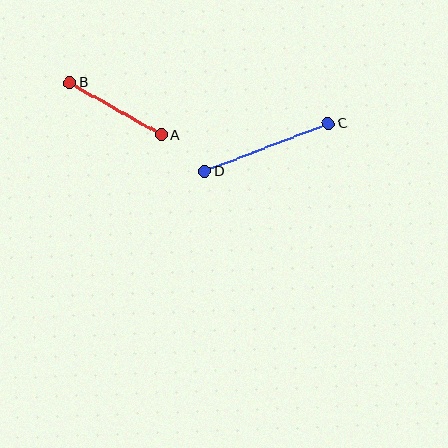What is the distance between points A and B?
The distance is approximately 105 pixels.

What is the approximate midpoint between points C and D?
The midpoint is at approximately (266, 147) pixels.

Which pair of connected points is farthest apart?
Points C and D are farthest apart.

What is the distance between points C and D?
The distance is approximately 132 pixels.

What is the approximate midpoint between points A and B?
The midpoint is at approximately (116, 109) pixels.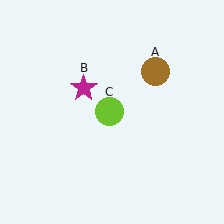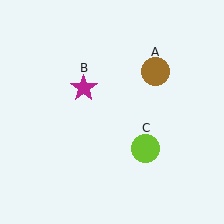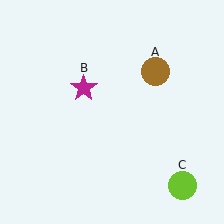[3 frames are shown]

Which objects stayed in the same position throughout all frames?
Brown circle (object A) and magenta star (object B) remained stationary.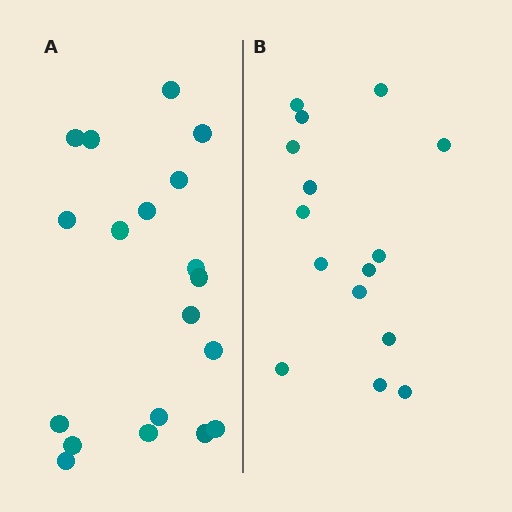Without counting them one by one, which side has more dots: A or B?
Region A (the left region) has more dots.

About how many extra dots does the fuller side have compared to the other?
Region A has about 4 more dots than region B.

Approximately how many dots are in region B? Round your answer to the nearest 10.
About 20 dots. (The exact count is 15, which rounds to 20.)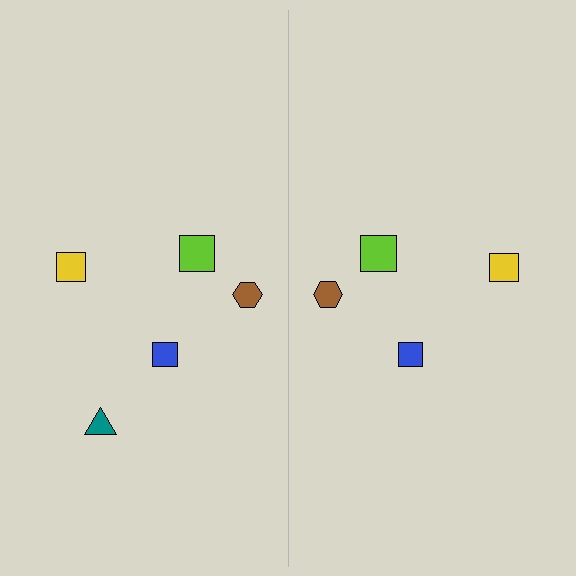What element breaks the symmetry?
A teal triangle is missing from the right side.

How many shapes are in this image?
There are 9 shapes in this image.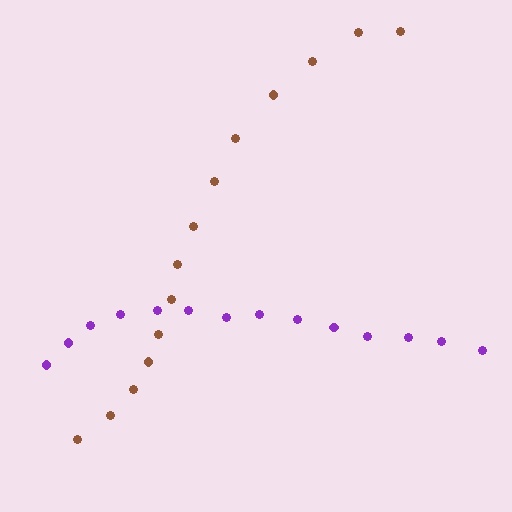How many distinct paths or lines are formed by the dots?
There are 2 distinct paths.